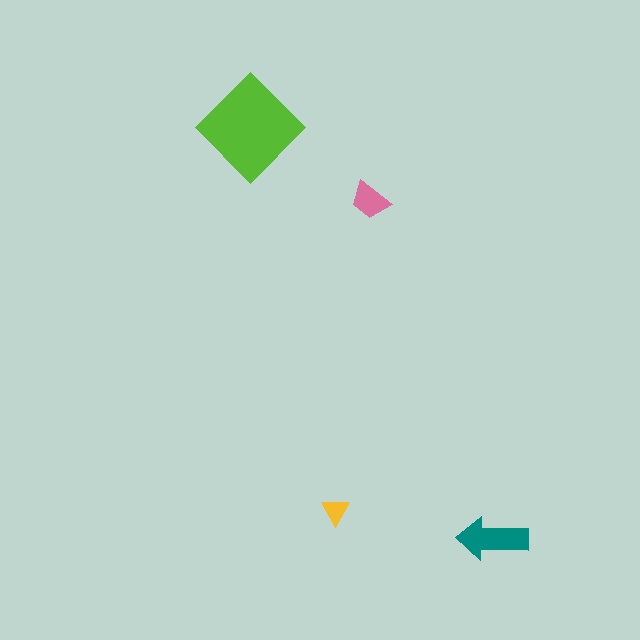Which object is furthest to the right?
The teal arrow is rightmost.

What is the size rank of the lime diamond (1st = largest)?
1st.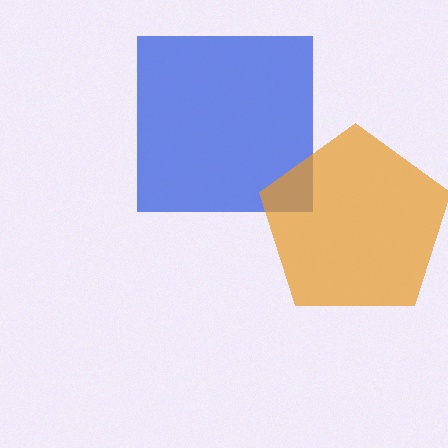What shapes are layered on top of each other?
The layered shapes are: a blue square, an orange pentagon.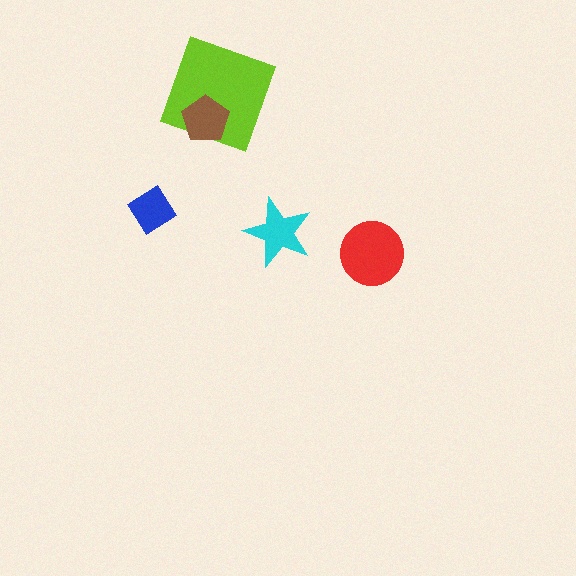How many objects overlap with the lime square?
1 object overlaps with the lime square.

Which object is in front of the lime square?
The brown pentagon is in front of the lime square.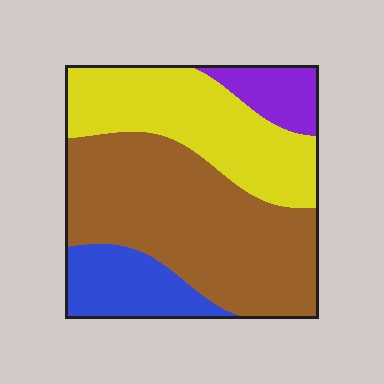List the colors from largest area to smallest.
From largest to smallest: brown, yellow, blue, purple.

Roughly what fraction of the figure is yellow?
Yellow takes up between a sixth and a third of the figure.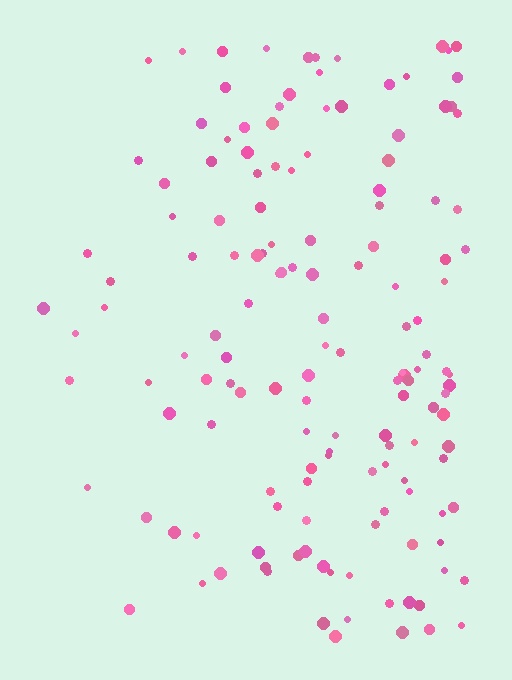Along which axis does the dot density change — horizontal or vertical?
Horizontal.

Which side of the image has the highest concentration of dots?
The right.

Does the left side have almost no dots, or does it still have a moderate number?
Still a moderate number, just noticeably fewer than the right.